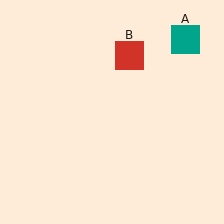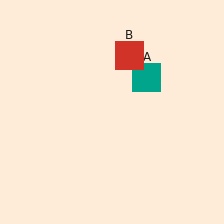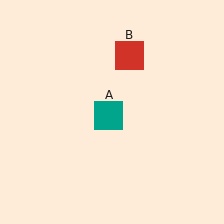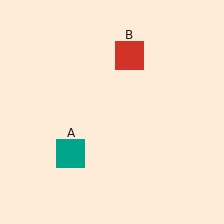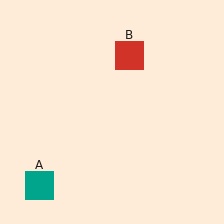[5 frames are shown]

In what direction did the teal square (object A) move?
The teal square (object A) moved down and to the left.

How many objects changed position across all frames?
1 object changed position: teal square (object A).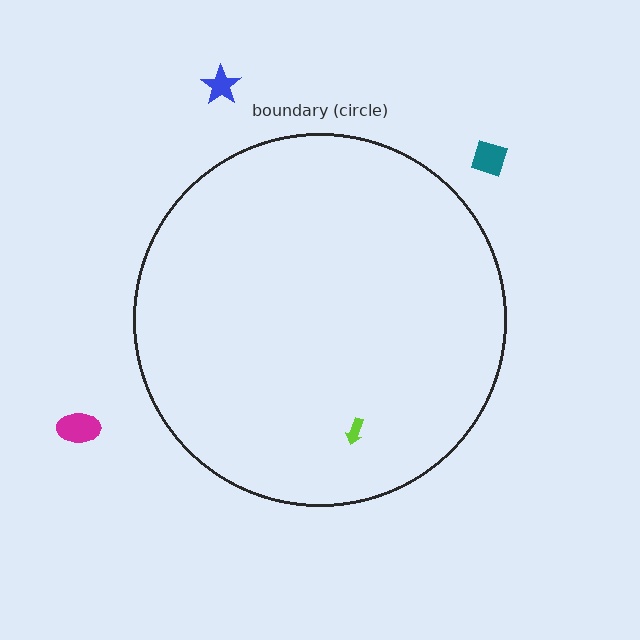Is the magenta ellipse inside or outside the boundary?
Outside.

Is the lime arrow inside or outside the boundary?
Inside.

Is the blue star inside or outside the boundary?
Outside.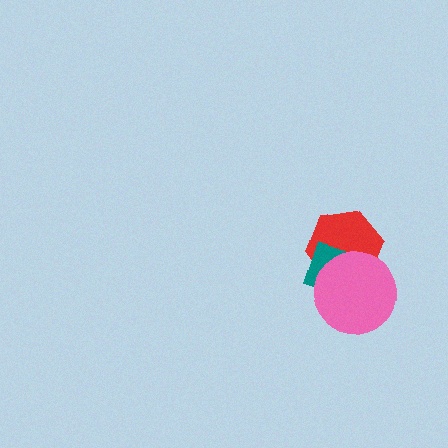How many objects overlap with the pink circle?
2 objects overlap with the pink circle.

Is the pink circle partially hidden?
No, no other shape covers it.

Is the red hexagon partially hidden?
Yes, it is partially covered by another shape.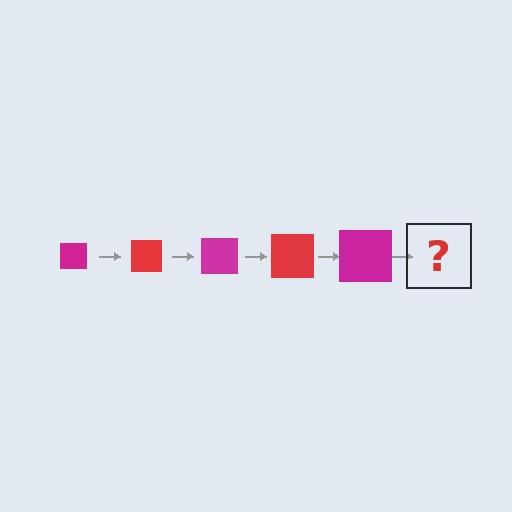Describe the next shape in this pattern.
It should be a red square, larger than the previous one.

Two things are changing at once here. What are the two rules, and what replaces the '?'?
The two rules are that the square grows larger each step and the color cycles through magenta and red. The '?' should be a red square, larger than the previous one.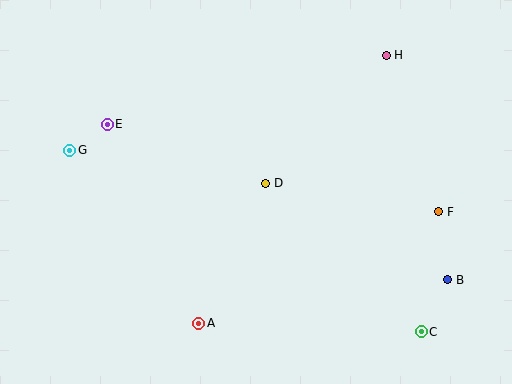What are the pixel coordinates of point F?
Point F is at (439, 212).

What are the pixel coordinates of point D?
Point D is at (266, 183).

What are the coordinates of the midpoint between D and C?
The midpoint between D and C is at (344, 258).